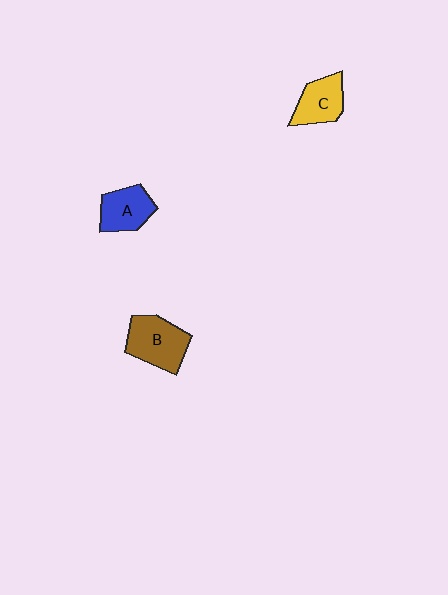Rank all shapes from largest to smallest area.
From largest to smallest: B (brown), A (blue), C (yellow).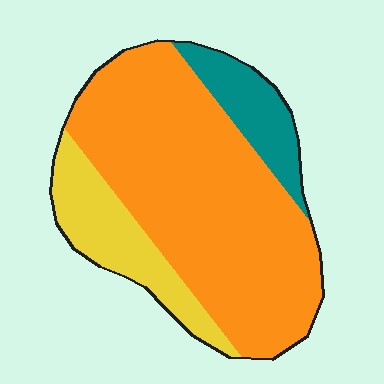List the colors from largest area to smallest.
From largest to smallest: orange, yellow, teal.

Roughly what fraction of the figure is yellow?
Yellow covers roughly 20% of the figure.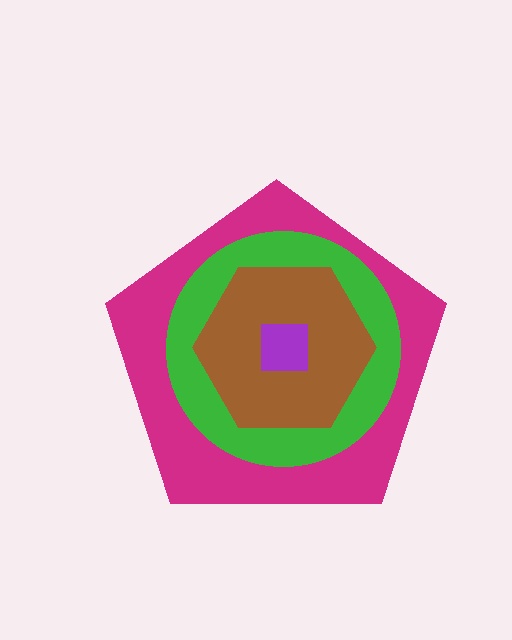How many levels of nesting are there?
4.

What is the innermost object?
The purple square.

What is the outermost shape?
The magenta pentagon.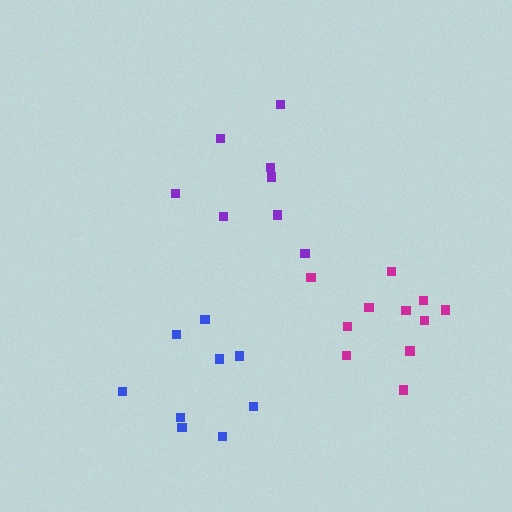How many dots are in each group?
Group 1: 11 dots, Group 2: 8 dots, Group 3: 9 dots (28 total).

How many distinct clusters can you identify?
There are 3 distinct clusters.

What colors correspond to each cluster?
The clusters are colored: magenta, purple, blue.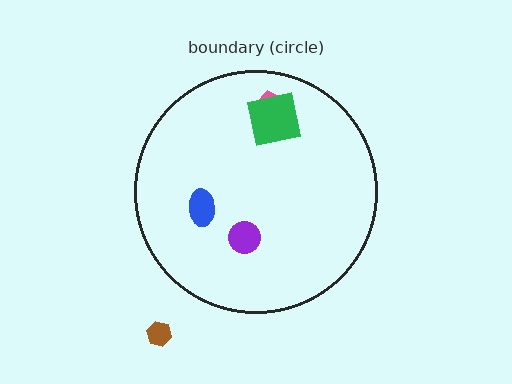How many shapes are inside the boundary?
4 inside, 1 outside.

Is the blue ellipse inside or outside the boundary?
Inside.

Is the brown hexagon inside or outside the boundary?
Outside.